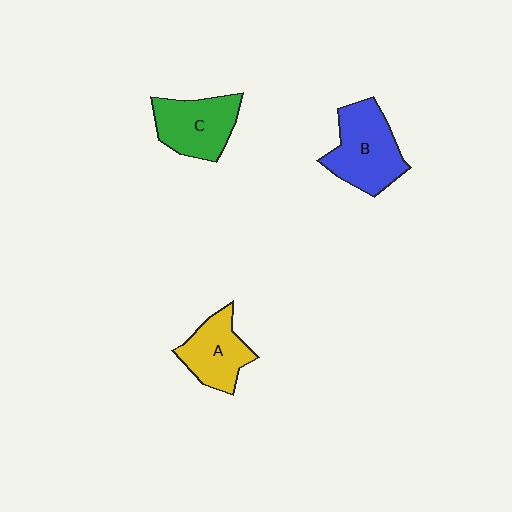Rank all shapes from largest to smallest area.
From largest to smallest: B (blue), C (green), A (yellow).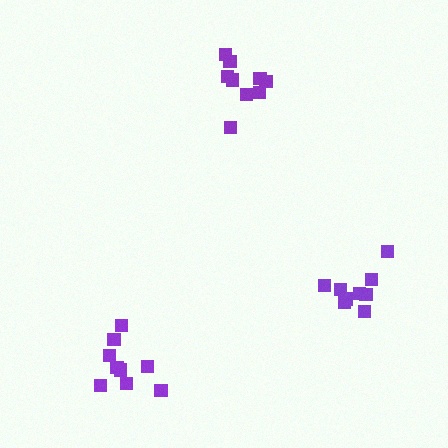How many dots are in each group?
Group 1: 9 dots, Group 2: 9 dots, Group 3: 9 dots (27 total).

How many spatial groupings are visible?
There are 3 spatial groupings.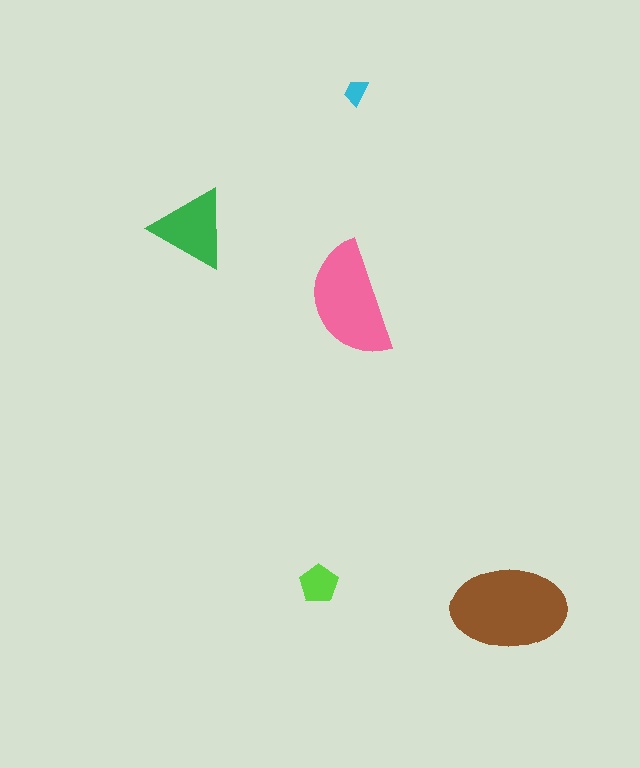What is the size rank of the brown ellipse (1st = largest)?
1st.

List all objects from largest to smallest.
The brown ellipse, the pink semicircle, the green triangle, the lime pentagon, the cyan trapezoid.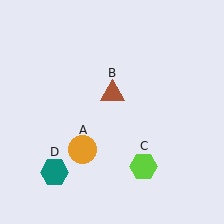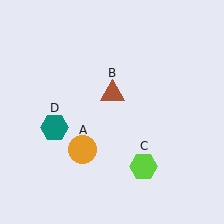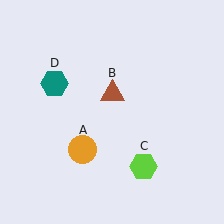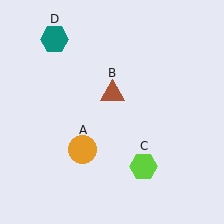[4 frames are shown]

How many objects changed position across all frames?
1 object changed position: teal hexagon (object D).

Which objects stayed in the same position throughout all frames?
Orange circle (object A) and brown triangle (object B) and lime hexagon (object C) remained stationary.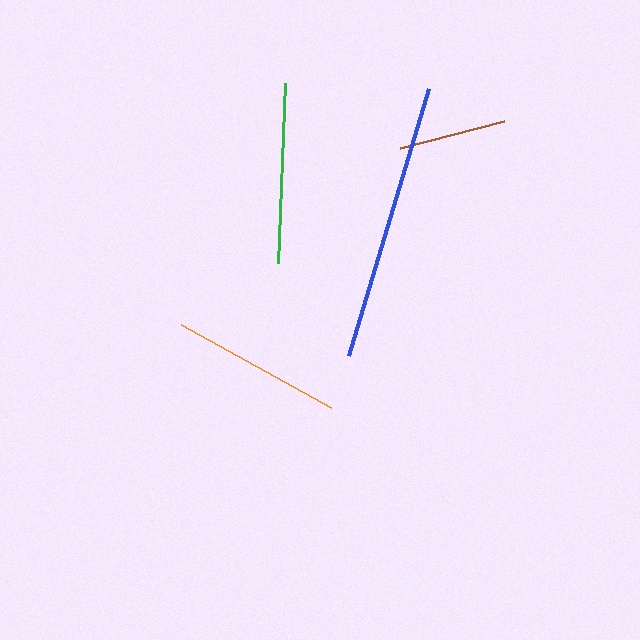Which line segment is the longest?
The blue line is the longest at approximately 279 pixels.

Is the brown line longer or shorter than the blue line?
The blue line is longer than the brown line.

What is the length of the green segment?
The green segment is approximately 180 pixels long.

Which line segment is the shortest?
The brown line is the shortest at approximately 108 pixels.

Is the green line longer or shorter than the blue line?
The blue line is longer than the green line.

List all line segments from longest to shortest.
From longest to shortest: blue, green, orange, brown.